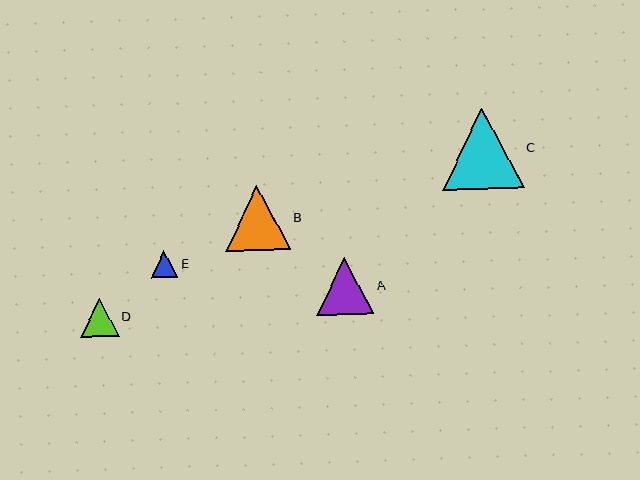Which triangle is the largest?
Triangle C is the largest with a size of approximately 81 pixels.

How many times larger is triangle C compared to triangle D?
Triangle C is approximately 2.1 times the size of triangle D.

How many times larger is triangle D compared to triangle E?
Triangle D is approximately 1.5 times the size of triangle E.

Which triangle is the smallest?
Triangle E is the smallest with a size of approximately 27 pixels.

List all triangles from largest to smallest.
From largest to smallest: C, B, A, D, E.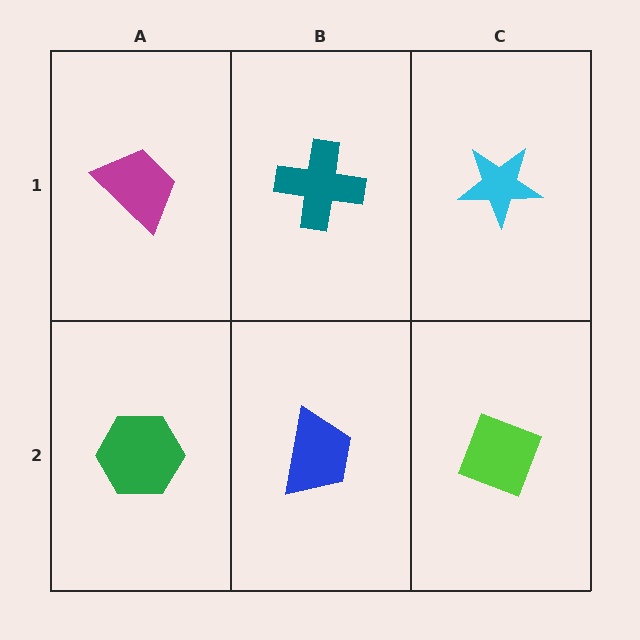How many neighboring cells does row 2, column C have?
2.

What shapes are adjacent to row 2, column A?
A magenta trapezoid (row 1, column A), a blue trapezoid (row 2, column B).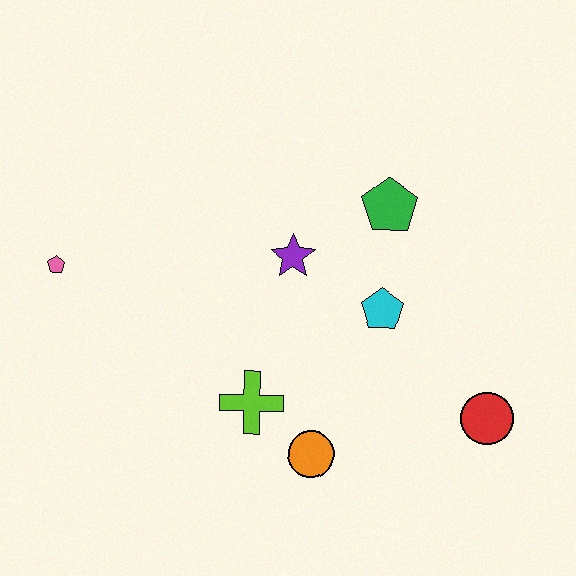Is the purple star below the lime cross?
No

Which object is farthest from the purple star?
The red circle is farthest from the purple star.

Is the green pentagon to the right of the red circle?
No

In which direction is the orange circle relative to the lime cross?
The orange circle is to the right of the lime cross.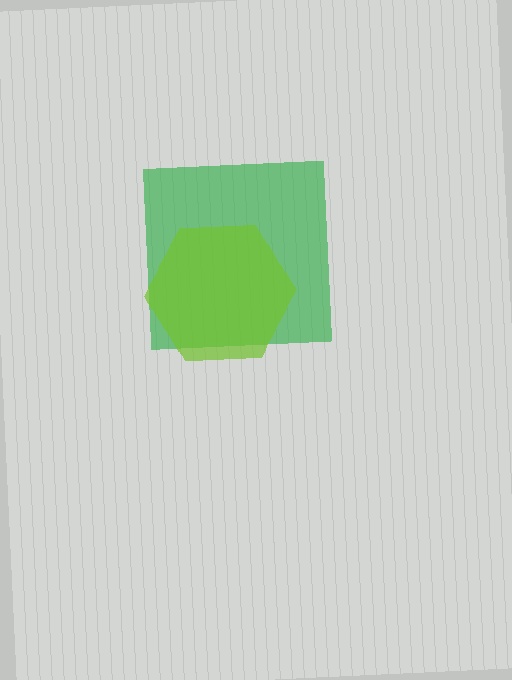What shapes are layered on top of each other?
The layered shapes are: a green square, a lime hexagon.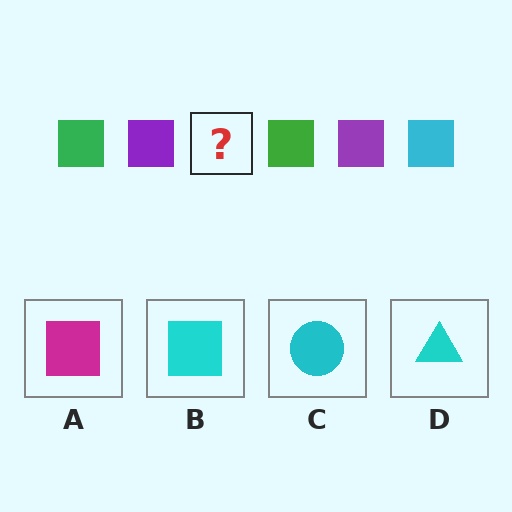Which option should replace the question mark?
Option B.